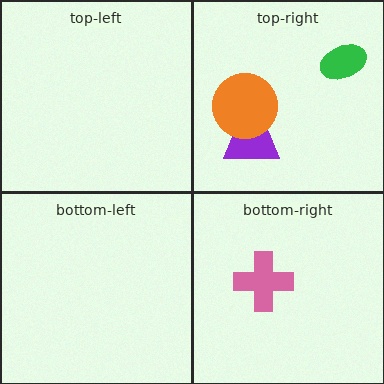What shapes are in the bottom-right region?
The pink cross.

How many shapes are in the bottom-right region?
1.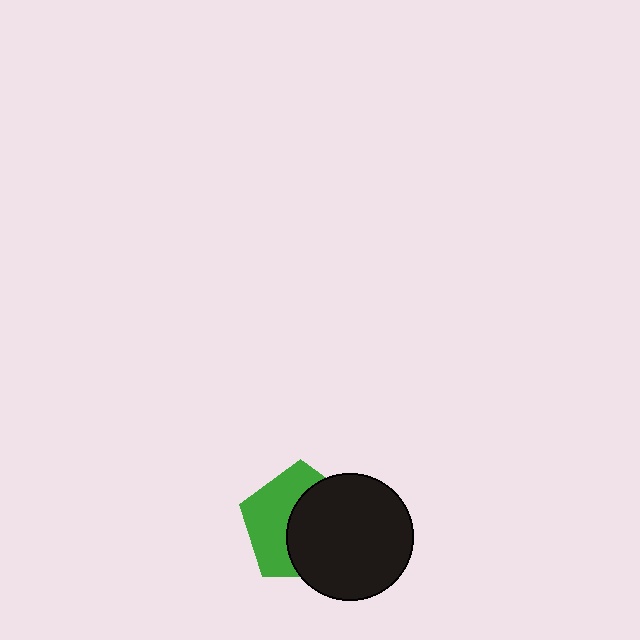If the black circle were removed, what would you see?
You would see the complete green pentagon.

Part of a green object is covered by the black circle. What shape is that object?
It is a pentagon.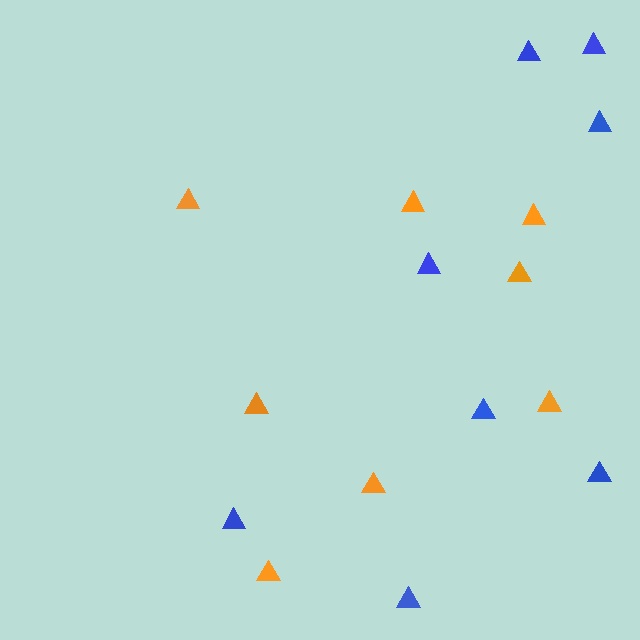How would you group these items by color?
There are 2 groups: one group of blue triangles (8) and one group of orange triangles (8).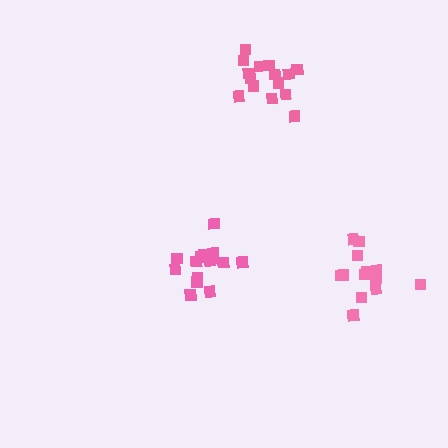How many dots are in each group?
Group 1: 14 dots, Group 2: 15 dots, Group 3: 15 dots (44 total).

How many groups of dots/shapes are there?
There are 3 groups.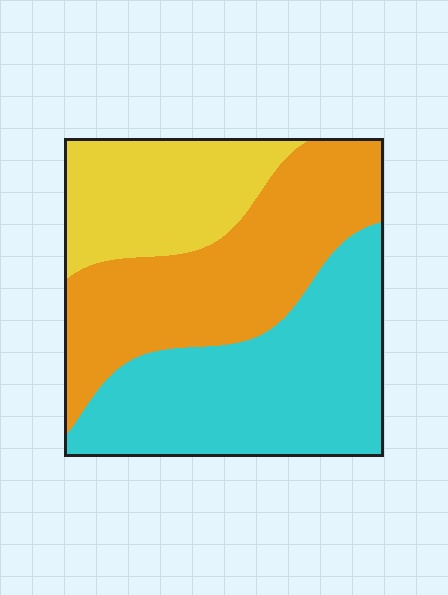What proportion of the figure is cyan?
Cyan takes up about two fifths (2/5) of the figure.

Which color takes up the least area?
Yellow, at roughly 25%.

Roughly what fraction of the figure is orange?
Orange covers 37% of the figure.